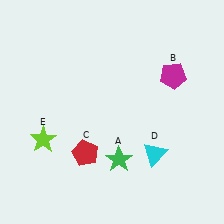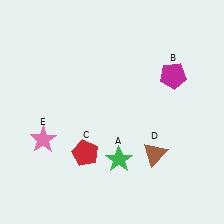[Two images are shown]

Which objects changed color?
D changed from cyan to brown. E changed from lime to pink.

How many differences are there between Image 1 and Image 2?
There are 2 differences between the two images.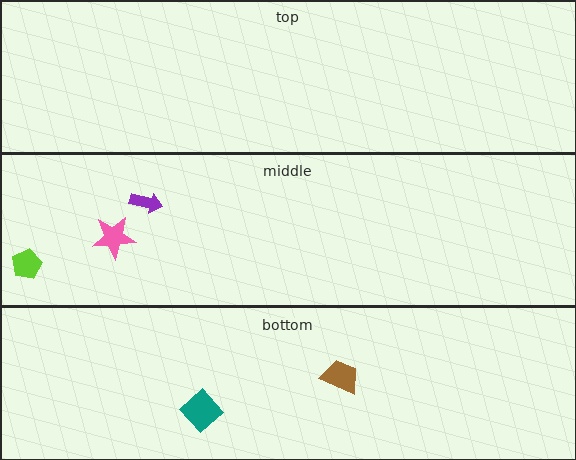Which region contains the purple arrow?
The middle region.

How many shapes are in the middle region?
3.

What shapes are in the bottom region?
The teal diamond, the brown trapezoid.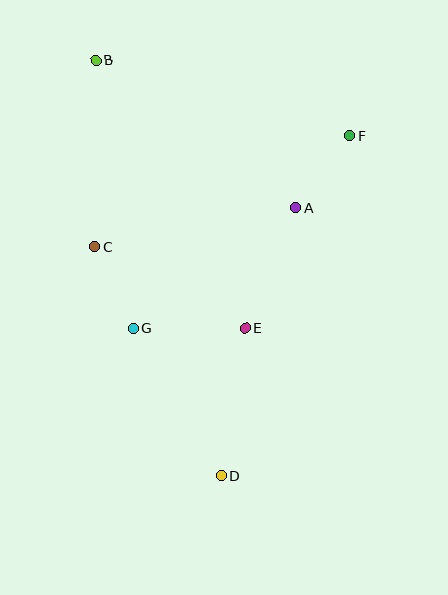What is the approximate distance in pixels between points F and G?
The distance between F and G is approximately 290 pixels.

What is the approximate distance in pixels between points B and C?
The distance between B and C is approximately 186 pixels.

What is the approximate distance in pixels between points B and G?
The distance between B and G is approximately 271 pixels.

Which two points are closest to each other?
Points A and F are closest to each other.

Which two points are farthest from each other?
Points B and D are farthest from each other.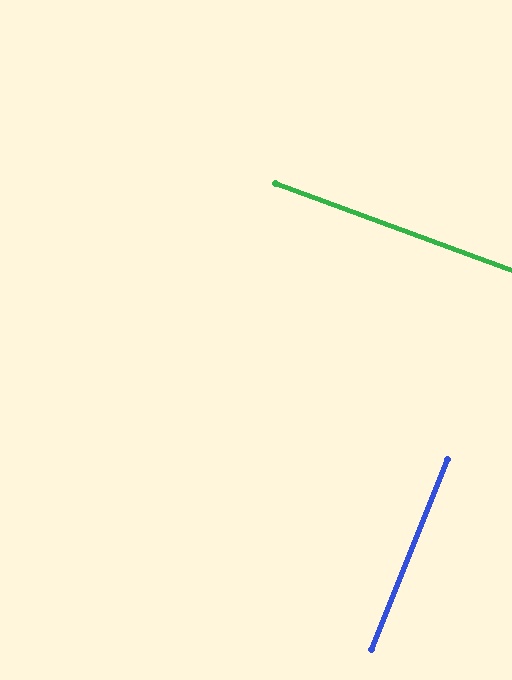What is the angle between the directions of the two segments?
Approximately 88 degrees.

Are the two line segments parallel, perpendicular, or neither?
Perpendicular — they meet at approximately 88°.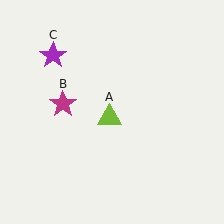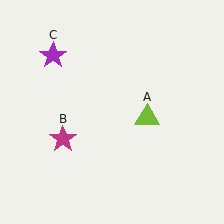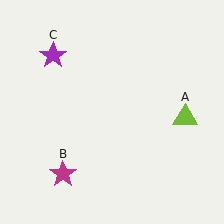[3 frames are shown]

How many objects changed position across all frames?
2 objects changed position: lime triangle (object A), magenta star (object B).